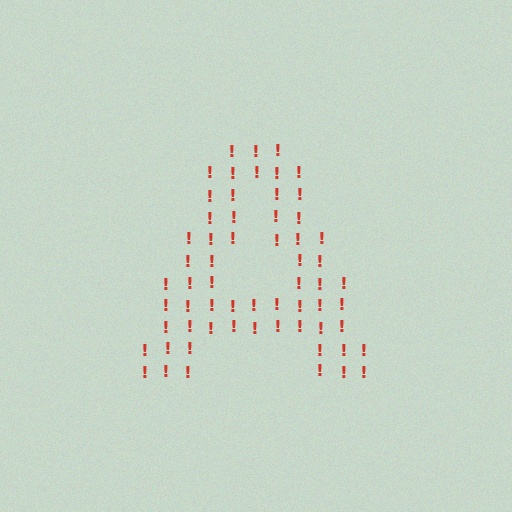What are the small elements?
The small elements are exclamation marks.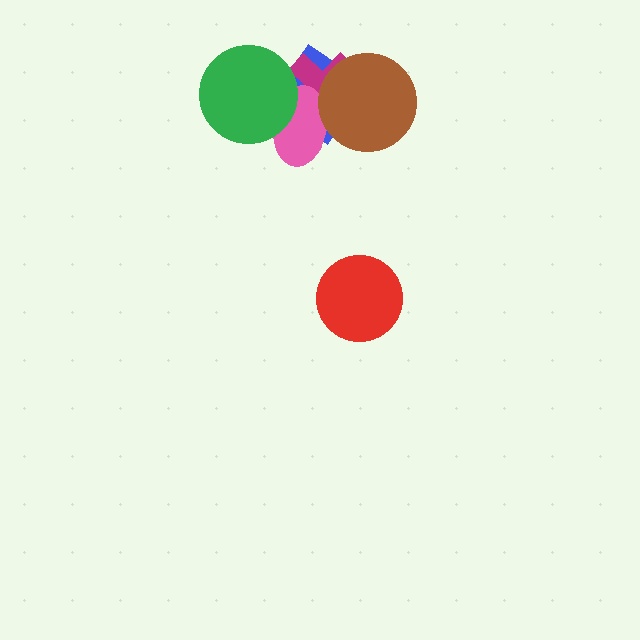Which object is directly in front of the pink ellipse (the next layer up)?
The brown circle is directly in front of the pink ellipse.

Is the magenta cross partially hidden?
Yes, it is partially covered by another shape.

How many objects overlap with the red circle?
0 objects overlap with the red circle.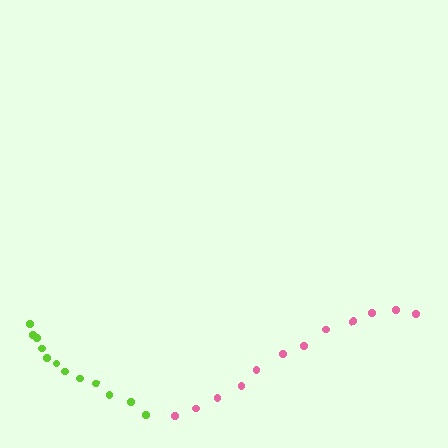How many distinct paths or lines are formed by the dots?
There are 2 distinct paths.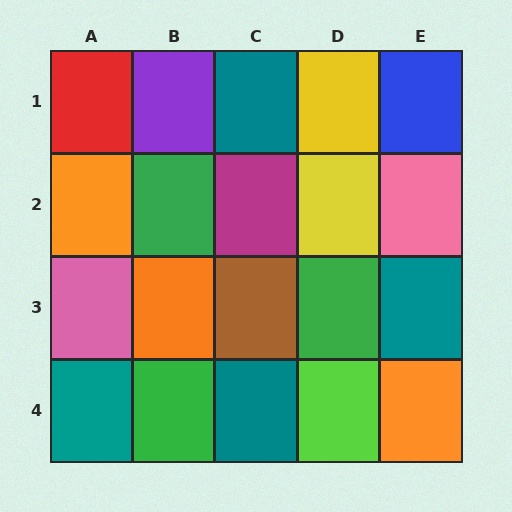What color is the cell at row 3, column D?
Green.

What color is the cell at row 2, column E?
Pink.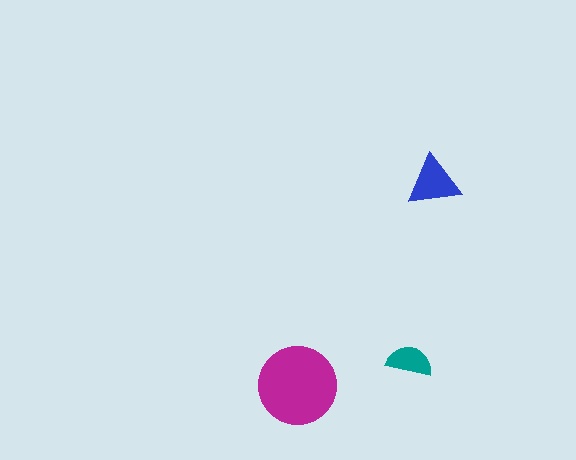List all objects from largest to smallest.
The magenta circle, the blue triangle, the teal semicircle.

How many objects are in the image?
There are 3 objects in the image.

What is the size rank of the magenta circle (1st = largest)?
1st.